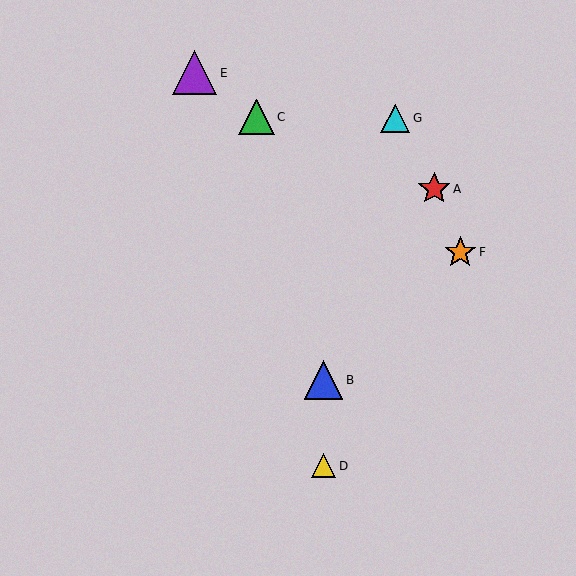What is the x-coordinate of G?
Object G is at x≈395.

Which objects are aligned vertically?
Objects B, D are aligned vertically.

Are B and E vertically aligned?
No, B is at x≈324 and E is at x≈195.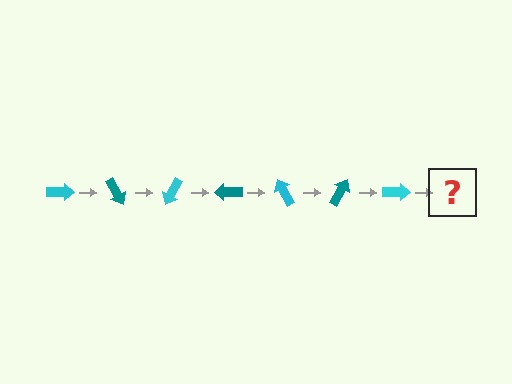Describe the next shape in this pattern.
It should be a teal arrow, rotated 420 degrees from the start.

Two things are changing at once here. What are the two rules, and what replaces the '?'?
The two rules are that it rotates 60 degrees each step and the color cycles through cyan and teal. The '?' should be a teal arrow, rotated 420 degrees from the start.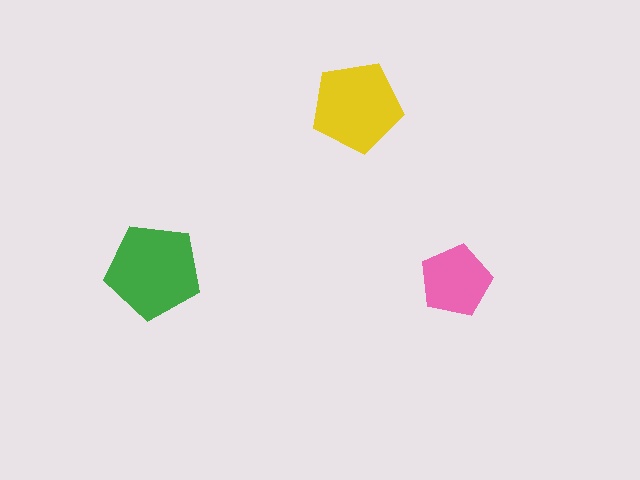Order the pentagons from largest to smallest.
the green one, the yellow one, the pink one.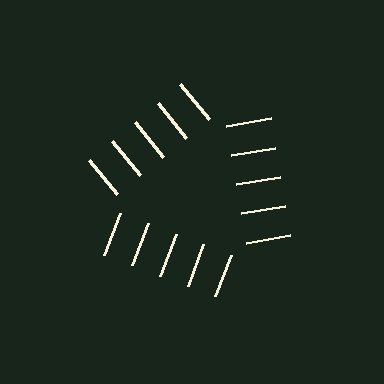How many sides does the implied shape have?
3 sides — the line-ends trace a triangle.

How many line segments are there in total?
15 — 5 along each of the 3 edges.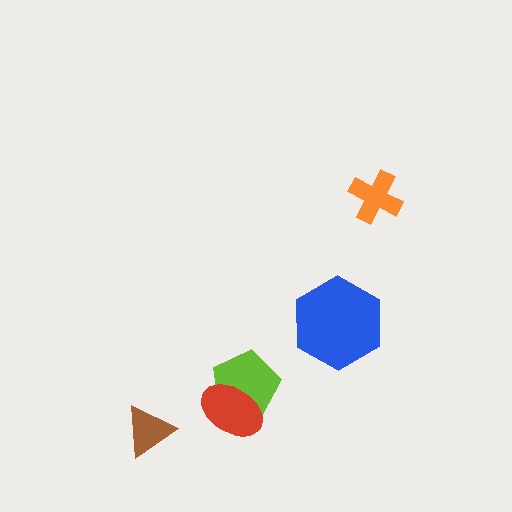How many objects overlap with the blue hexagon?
0 objects overlap with the blue hexagon.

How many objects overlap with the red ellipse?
1 object overlaps with the red ellipse.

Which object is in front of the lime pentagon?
The red ellipse is in front of the lime pentagon.